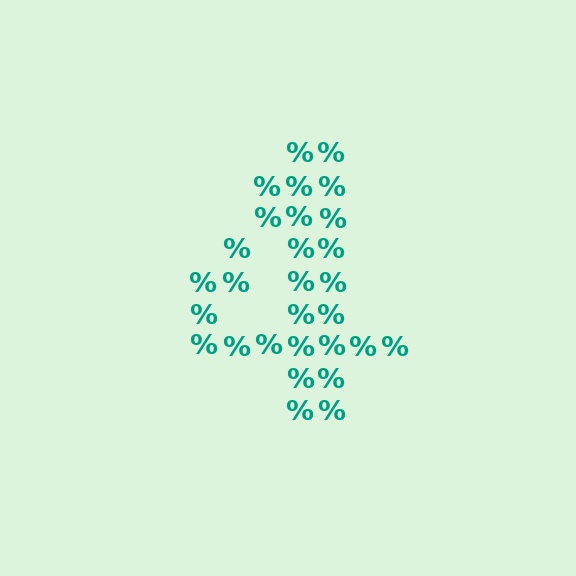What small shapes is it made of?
It is made of small percent signs.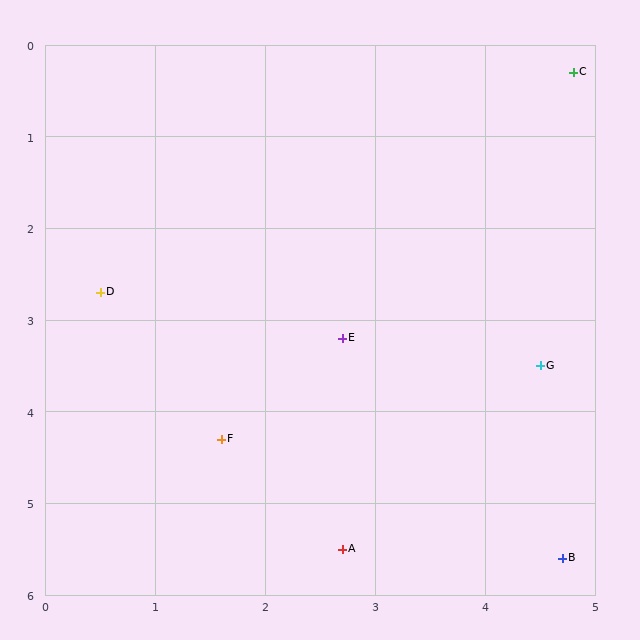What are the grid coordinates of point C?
Point C is at approximately (4.8, 0.3).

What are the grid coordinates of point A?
Point A is at approximately (2.7, 5.5).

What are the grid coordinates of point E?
Point E is at approximately (2.7, 3.2).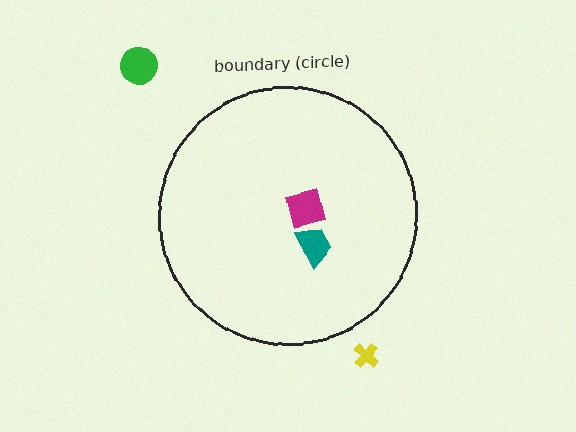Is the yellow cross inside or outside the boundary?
Outside.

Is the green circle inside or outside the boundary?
Outside.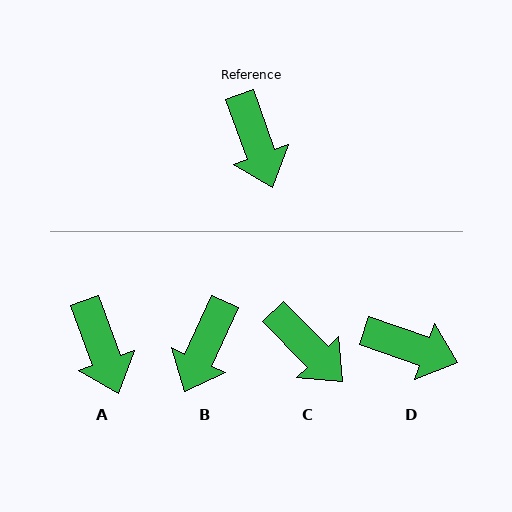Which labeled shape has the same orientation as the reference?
A.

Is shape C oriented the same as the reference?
No, it is off by about 25 degrees.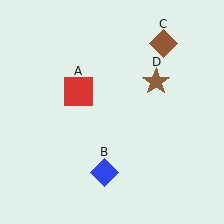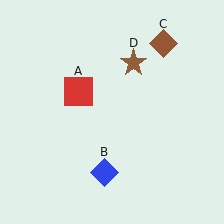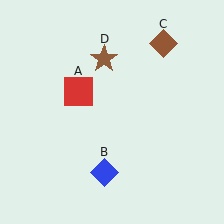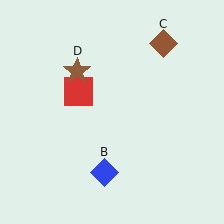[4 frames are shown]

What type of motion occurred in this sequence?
The brown star (object D) rotated counterclockwise around the center of the scene.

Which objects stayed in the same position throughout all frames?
Red square (object A) and blue diamond (object B) and brown diamond (object C) remained stationary.